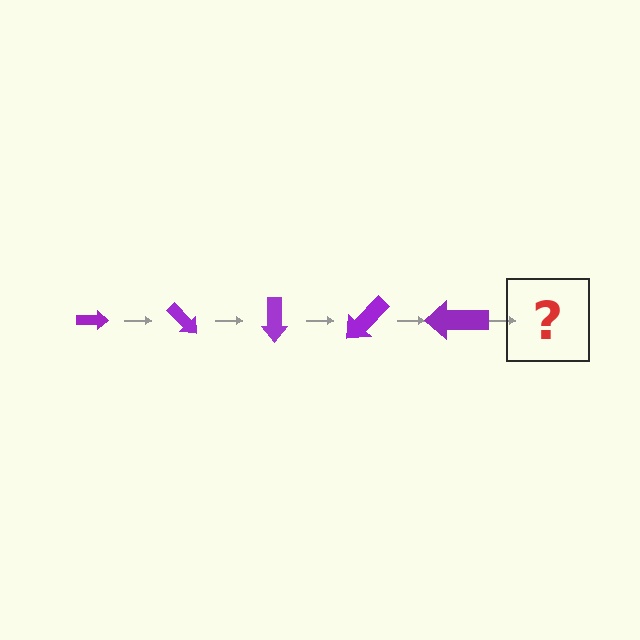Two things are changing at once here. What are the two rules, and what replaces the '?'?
The two rules are that the arrow grows larger each step and it rotates 45 degrees each step. The '?' should be an arrow, larger than the previous one and rotated 225 degrees from the start.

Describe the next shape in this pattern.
It should be an arrow, larger than the previous one and rotated 225 degrees from the start.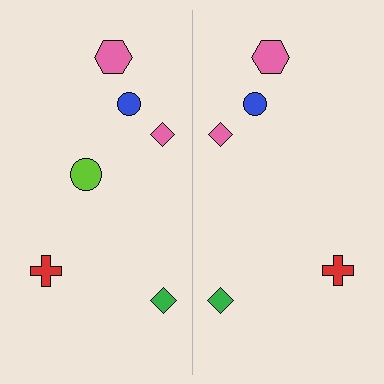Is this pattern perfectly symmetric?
No, the pattern is not perfectly symmetric. A lime circle is missing from the right side.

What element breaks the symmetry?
A lime circle is missing from the right side.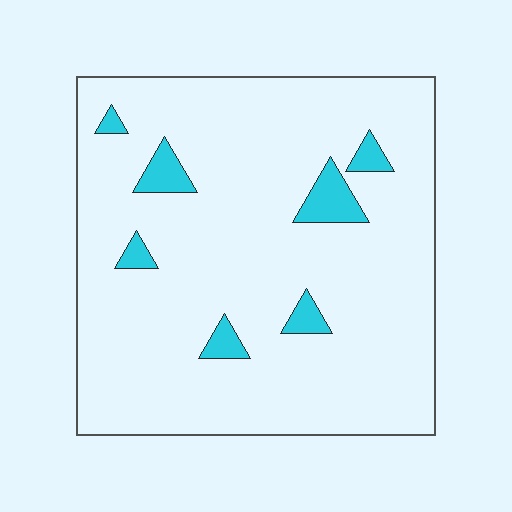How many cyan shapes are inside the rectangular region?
7.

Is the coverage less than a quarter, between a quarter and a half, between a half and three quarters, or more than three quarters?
Less than a quarter.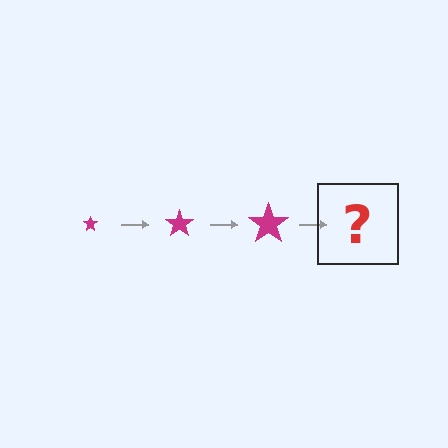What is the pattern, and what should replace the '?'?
The pattern is that the star gets progressively larger each step. The '?' should be a magenta star, larger than the previous one.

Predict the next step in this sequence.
The next step is a magenta star, larger than the previous one.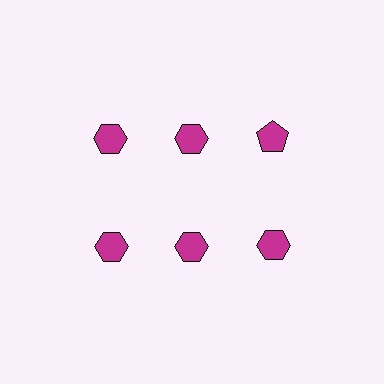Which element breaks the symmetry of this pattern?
The magenta pentagon in the top row, center column breaks the symmetry. All other shapes are magenta hexagons.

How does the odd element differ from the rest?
It has a different shape: pentagon instead of hexagon.